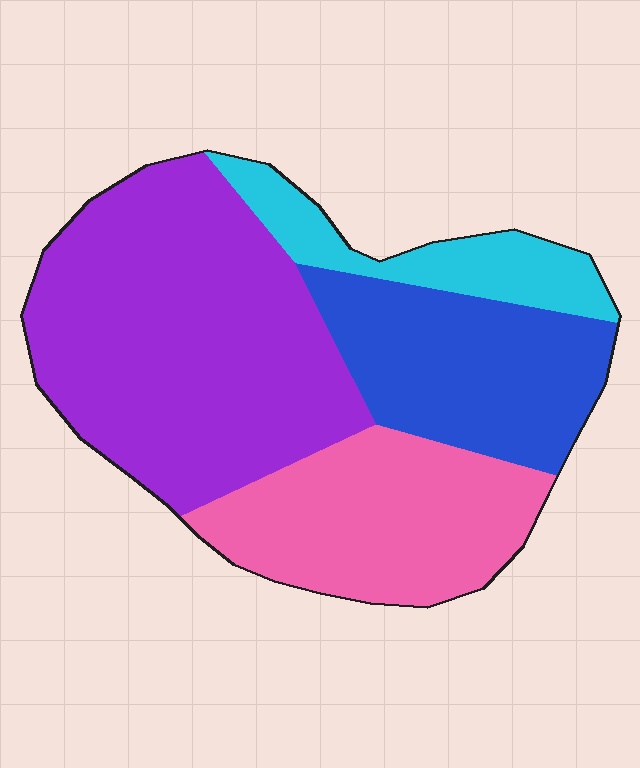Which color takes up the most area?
Purple, at roughly 45%.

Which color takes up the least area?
Cyan, at roughly 10%.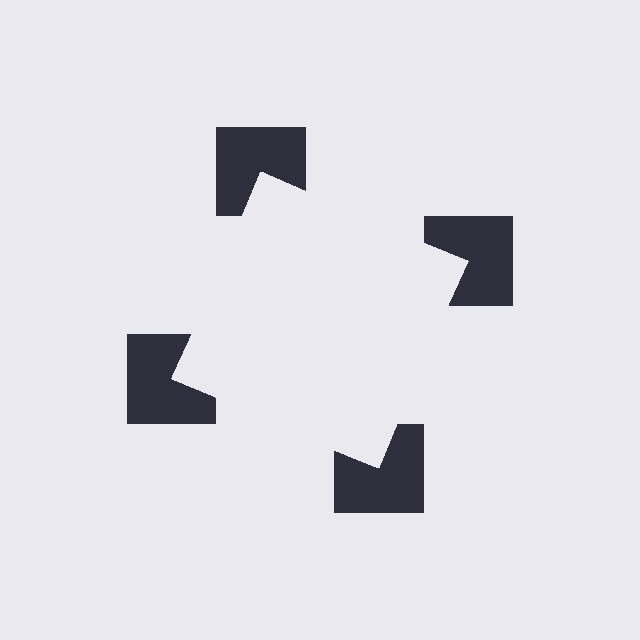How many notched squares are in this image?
There are 4 — one at each vertex of the illusory square.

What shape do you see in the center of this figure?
An illusory square — its edges are inferred from the aligned wedge cuts in the notched squares, not physically drawn.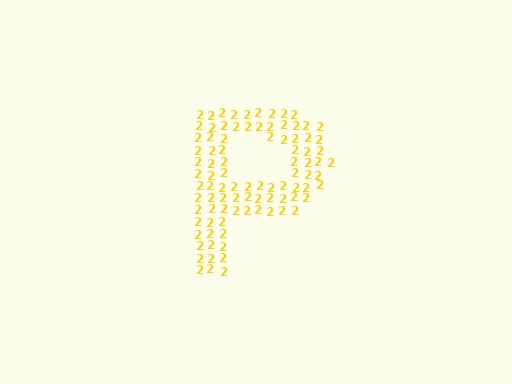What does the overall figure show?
The overall figure shows the letter P.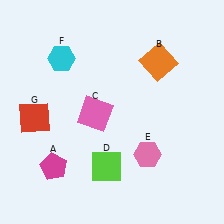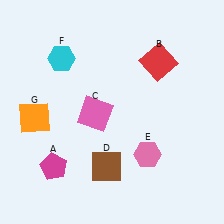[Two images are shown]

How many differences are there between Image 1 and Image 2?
There are 3 differences between the two images.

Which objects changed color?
B changed from orange to red. D changed from lime to brown. G changed from red to orange.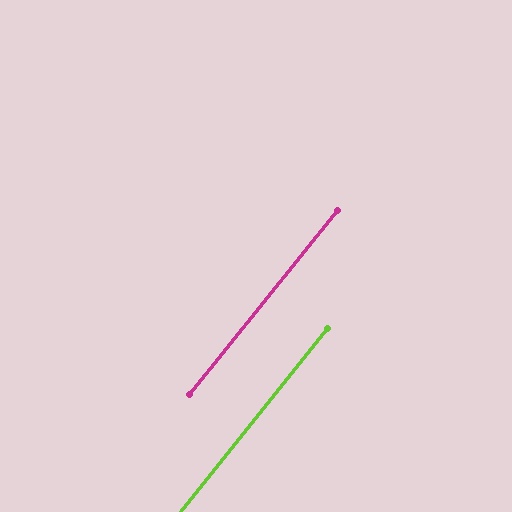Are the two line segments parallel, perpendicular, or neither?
Parallel — their directions differ by only 0.3°.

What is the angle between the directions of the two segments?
Approximately 0 degrees.